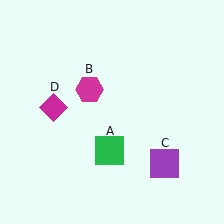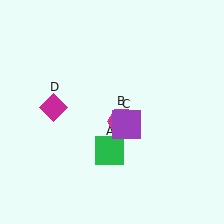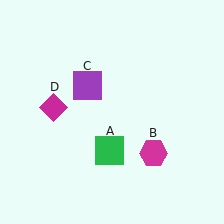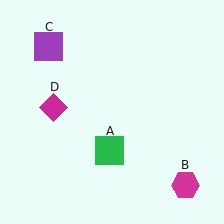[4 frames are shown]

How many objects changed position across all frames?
2 objects changed position: magenta hexagon (object B), purple square (object C).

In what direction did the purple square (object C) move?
The purple square (object C) moved up and to the left.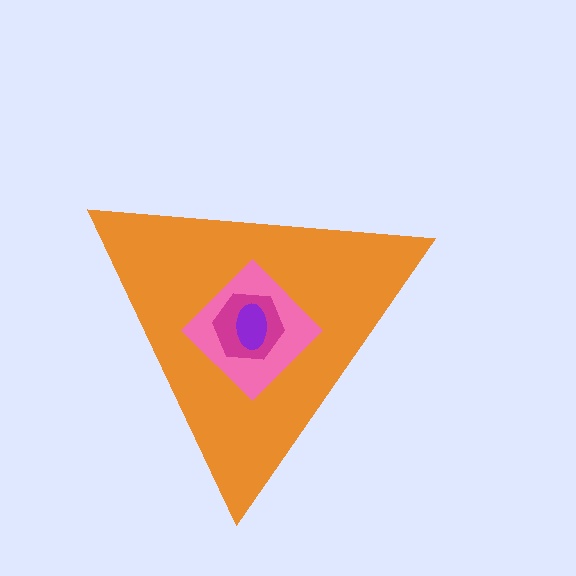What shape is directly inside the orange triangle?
The pink diamond.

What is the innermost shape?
The purple ellipse.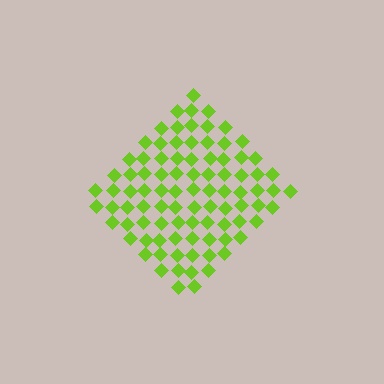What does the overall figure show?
The overall figure shows a diamond.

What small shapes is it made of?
It is made of small diamonds.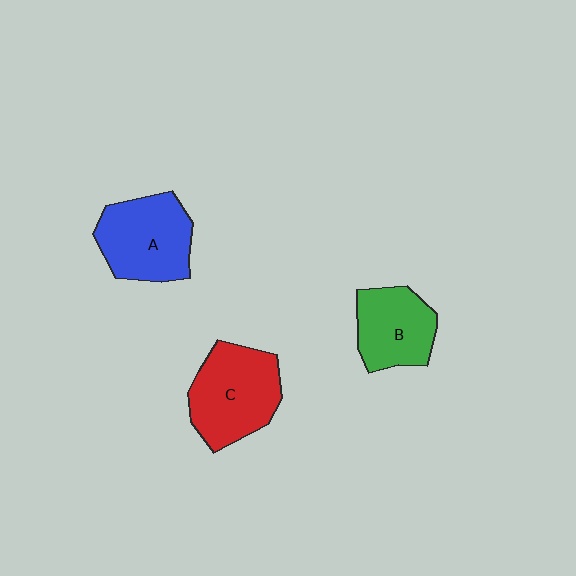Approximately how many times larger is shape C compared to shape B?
Approximately 1.3 times.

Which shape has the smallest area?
Shape B (green).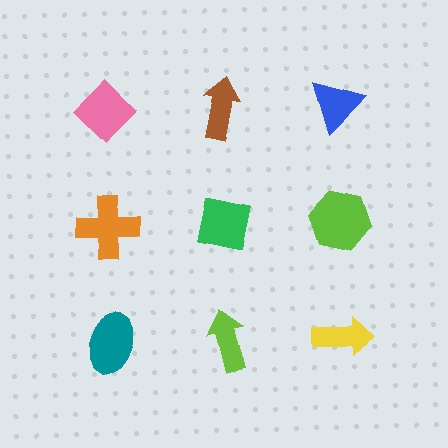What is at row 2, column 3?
A lime hexagon.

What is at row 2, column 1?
An orange cross.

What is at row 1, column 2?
A brown arrow.